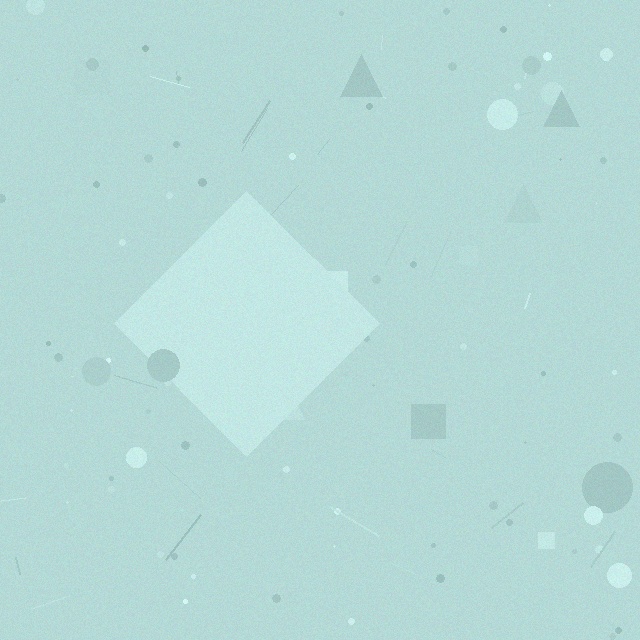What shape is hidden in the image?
A diamond is hidden in the image.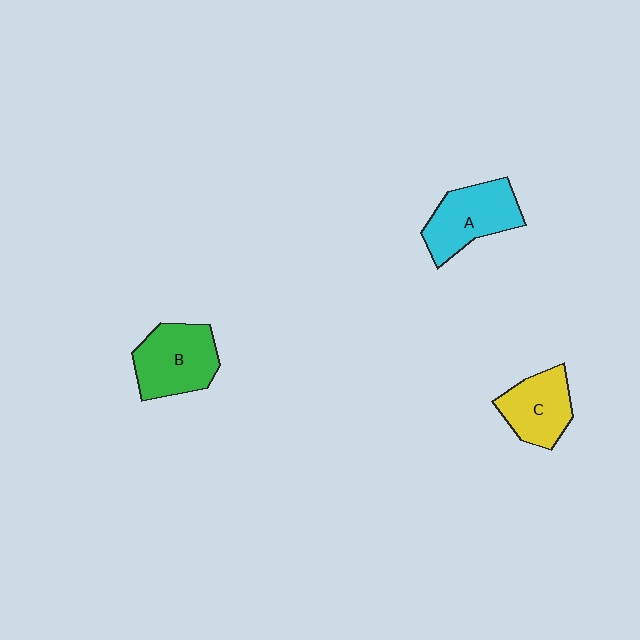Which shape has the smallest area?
Shape C (yellow).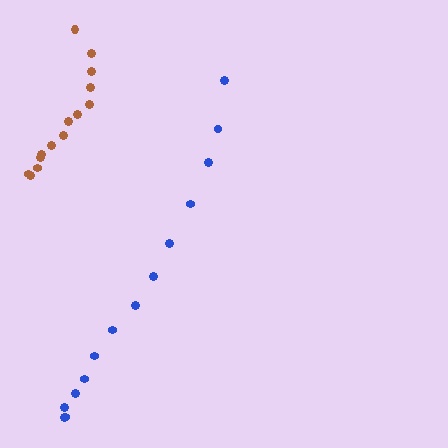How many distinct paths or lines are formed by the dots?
There are 2 distinct paths.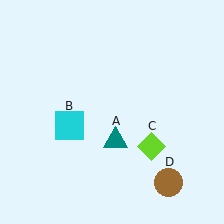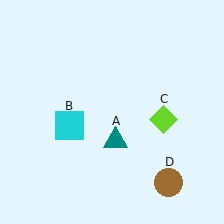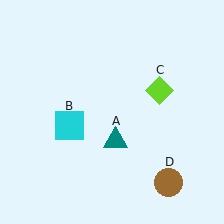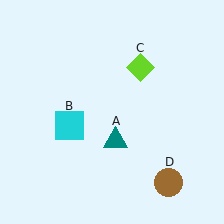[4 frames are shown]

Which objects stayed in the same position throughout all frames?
Teal triangle (object A) and cyan square (object B) and brown circle (object D) remained stationary.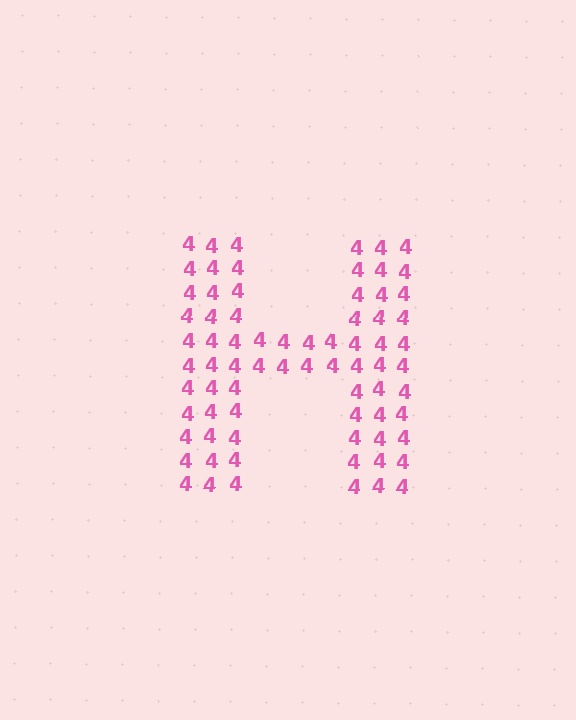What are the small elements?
The small elements are digit 4's.